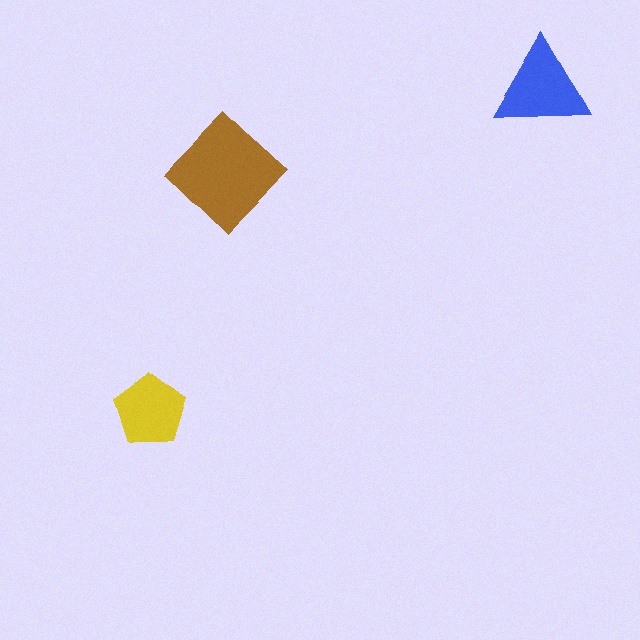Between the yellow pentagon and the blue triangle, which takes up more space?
The blue triangle.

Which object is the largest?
The brown diamond.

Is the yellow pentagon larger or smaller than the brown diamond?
Smaller.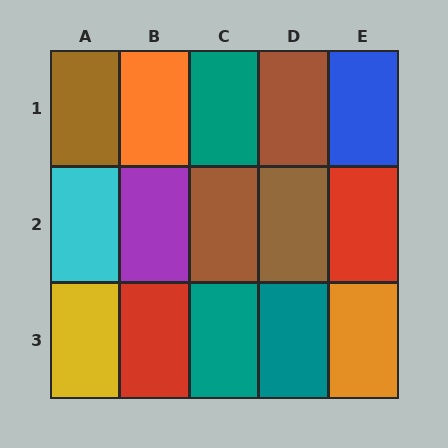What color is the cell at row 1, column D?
Brown.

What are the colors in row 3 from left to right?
Yellow, red, teal, teal, orange.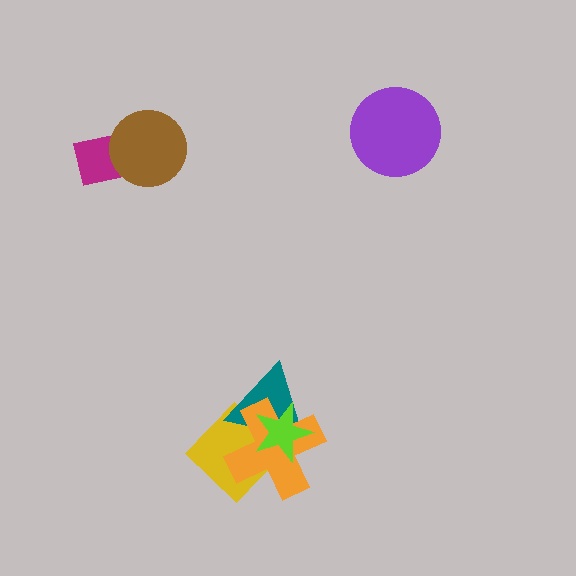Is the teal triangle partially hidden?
Yes, it is partially covered by another shape.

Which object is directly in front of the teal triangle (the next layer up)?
The orange cross is directly in front of the teal triangle.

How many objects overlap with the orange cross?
3 objects overlap with the orange cross.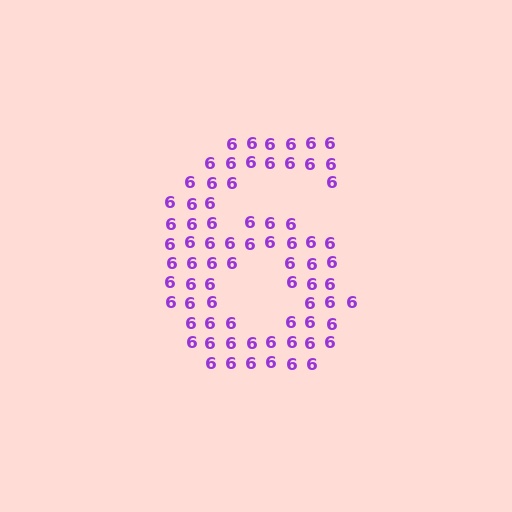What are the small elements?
The small elements are digit 6's.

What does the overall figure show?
The overall figure shows the digit 6.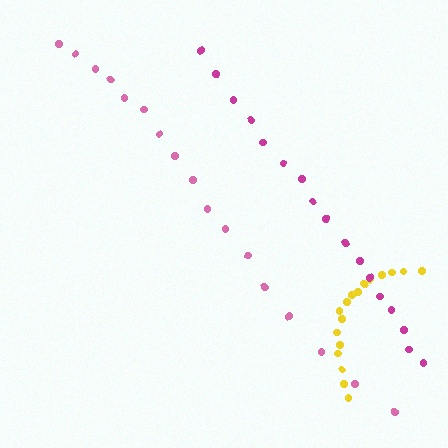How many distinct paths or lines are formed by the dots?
There are 3 distinct paths.